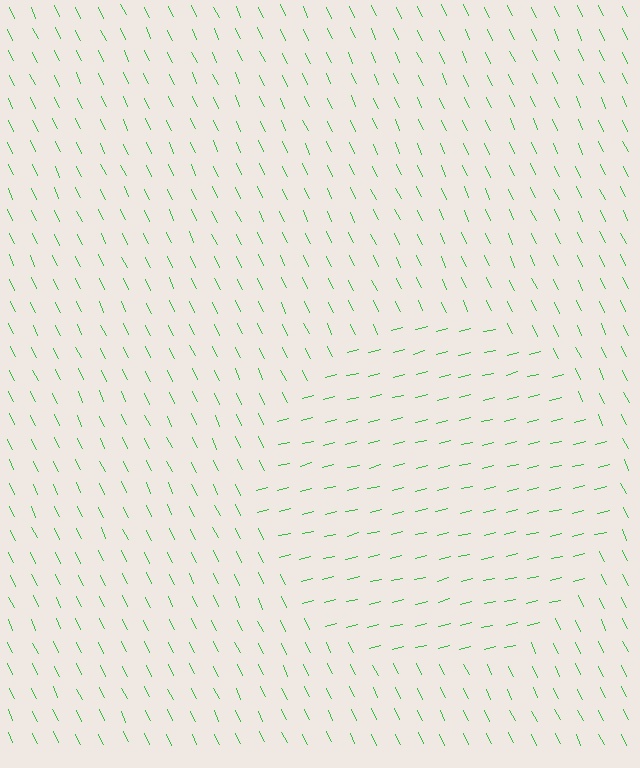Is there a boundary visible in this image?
Yes, there is a texture boundary formed by a change in line orientation.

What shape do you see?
I see a circle.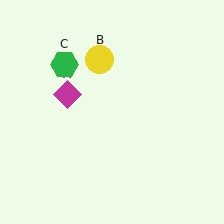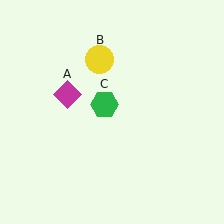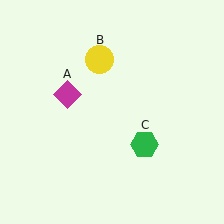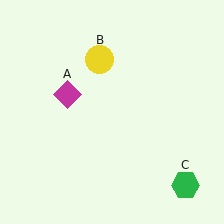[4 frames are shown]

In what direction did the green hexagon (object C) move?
The green hexagon (object C) moved down and to the right.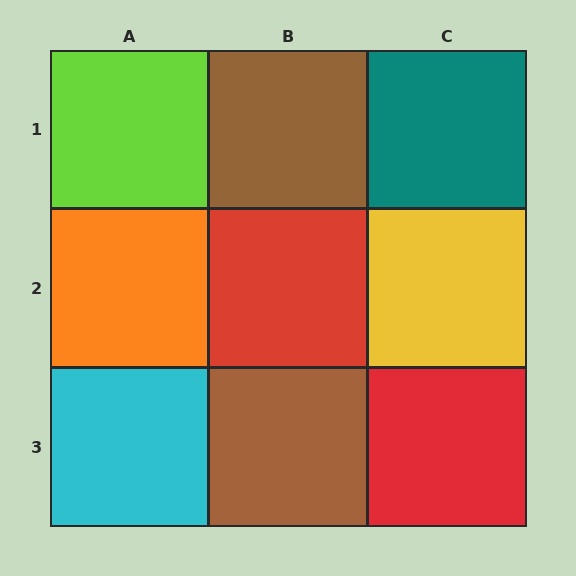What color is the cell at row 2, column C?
Yellow.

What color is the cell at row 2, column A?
Orange.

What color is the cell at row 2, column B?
Red.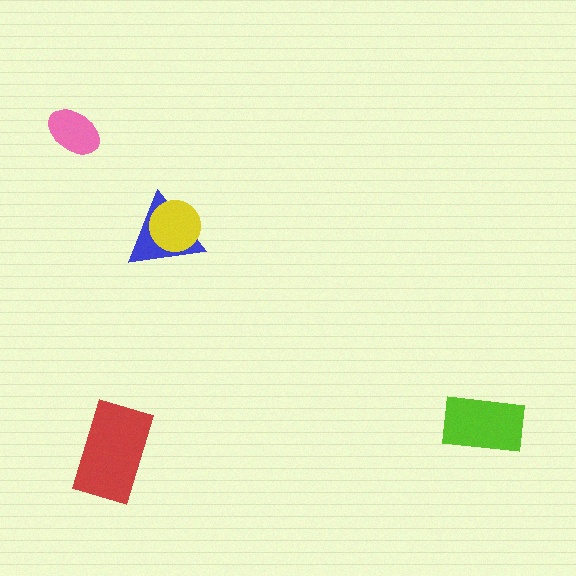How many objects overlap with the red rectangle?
0 objects overlap with the red rectangle.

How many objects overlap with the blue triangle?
1 object overlaps with the blue triangle.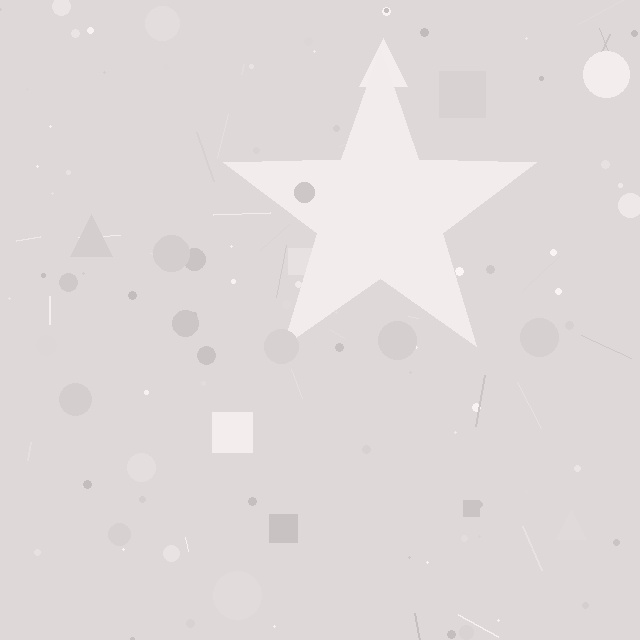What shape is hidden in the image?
A star is hidden in the image.